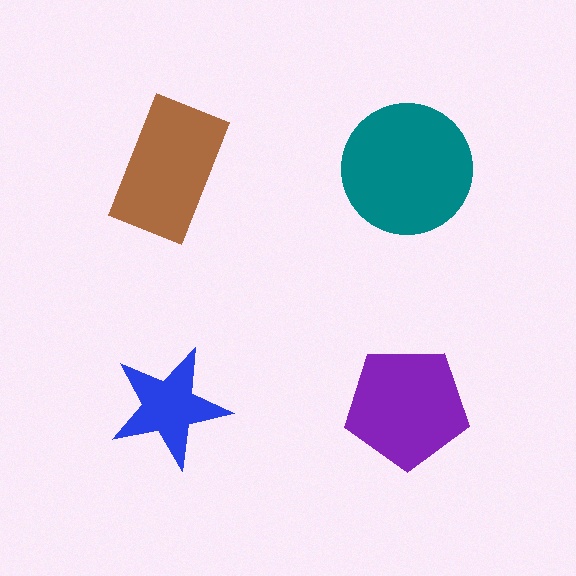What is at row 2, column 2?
A purple pentagon.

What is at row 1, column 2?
A teal circle.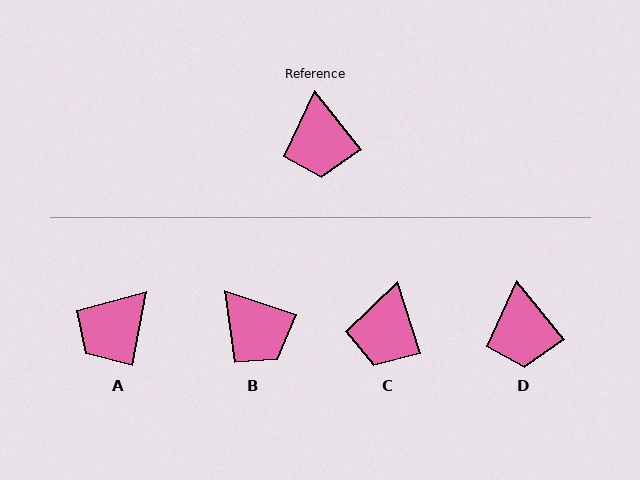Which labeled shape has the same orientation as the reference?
D.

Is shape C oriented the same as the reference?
No, it is off by about 21 degrees.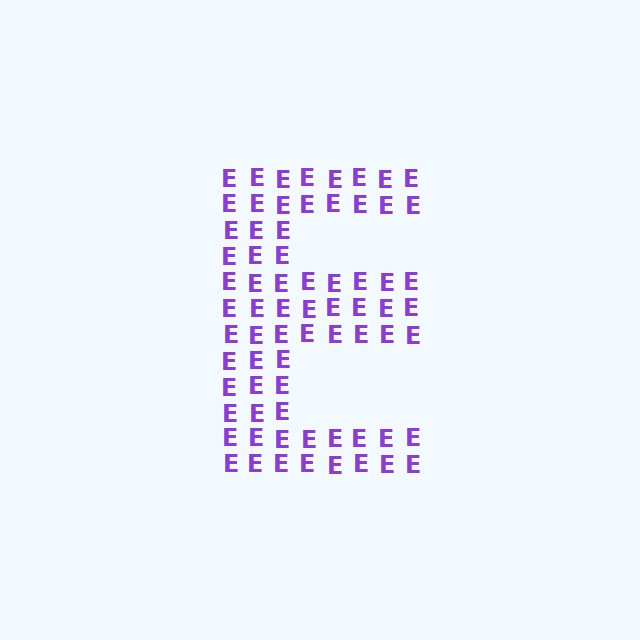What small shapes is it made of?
It is made of small letter E's.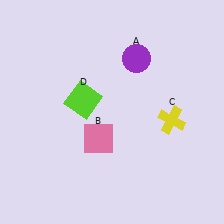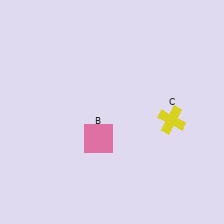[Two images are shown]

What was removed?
The purple circle (A), the lime square (D) were removed in Image 2.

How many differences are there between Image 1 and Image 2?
There are 2 differences between the two images.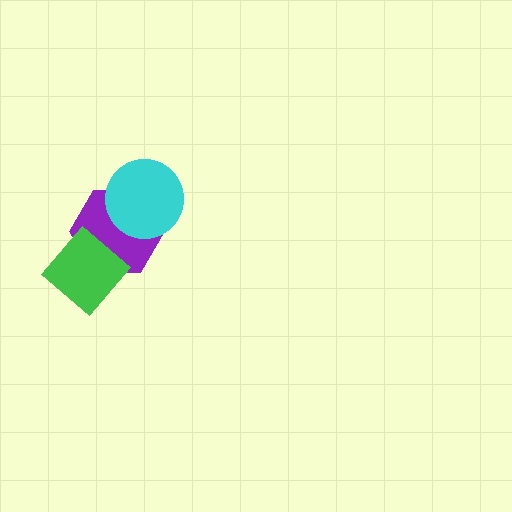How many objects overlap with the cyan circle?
1 object overlaps with the cyan circle.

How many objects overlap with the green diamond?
1 object overlaps with the green diamond.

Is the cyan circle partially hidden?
No, no other shape covers it.